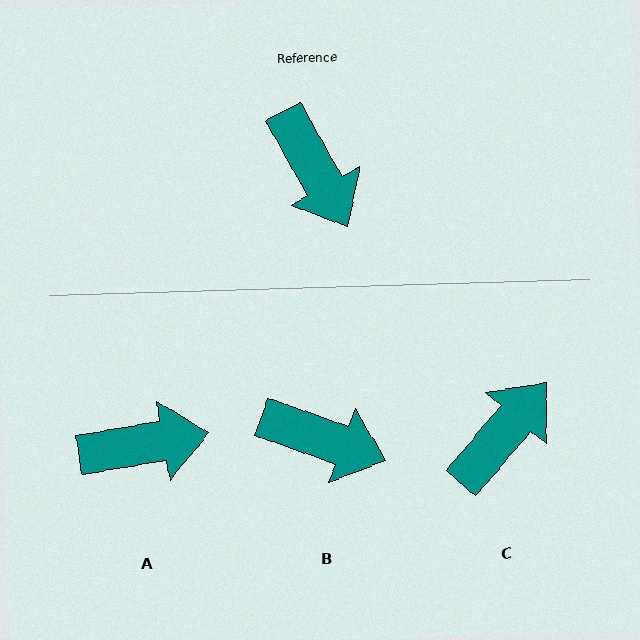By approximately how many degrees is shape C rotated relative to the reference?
Approximately 110 degrees counter-clockwise.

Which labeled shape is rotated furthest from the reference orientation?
C, about 110 degrees away.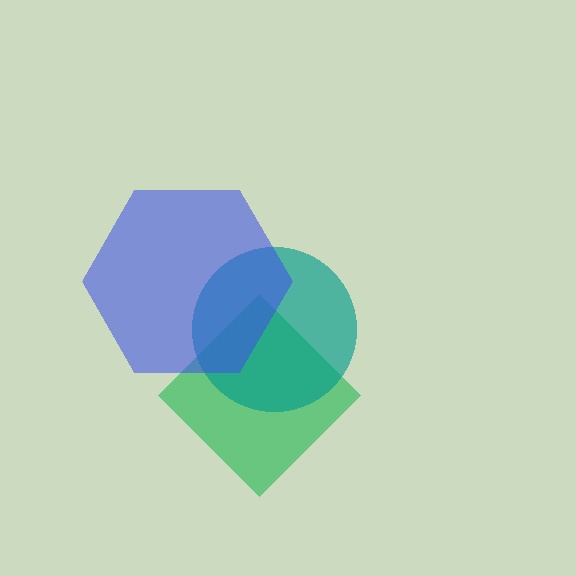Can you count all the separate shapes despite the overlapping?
Yes, there are 3 separate shapes.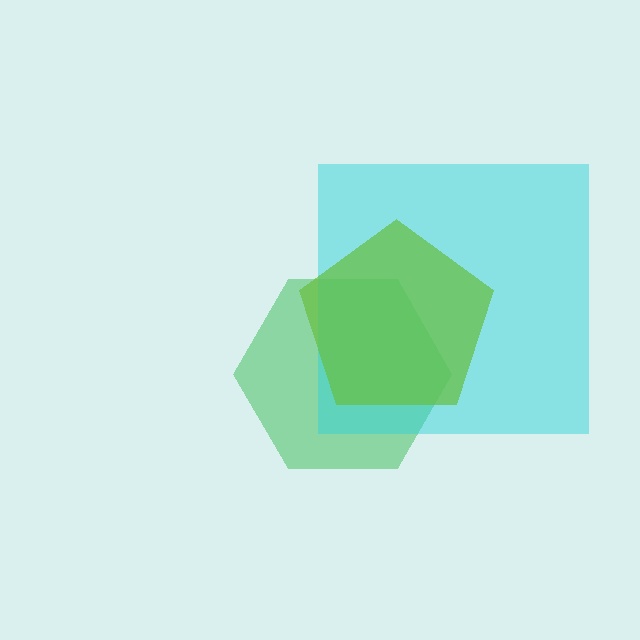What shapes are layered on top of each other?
The layered shapes are: a green hexagon, a cyan square, a lime pentagon.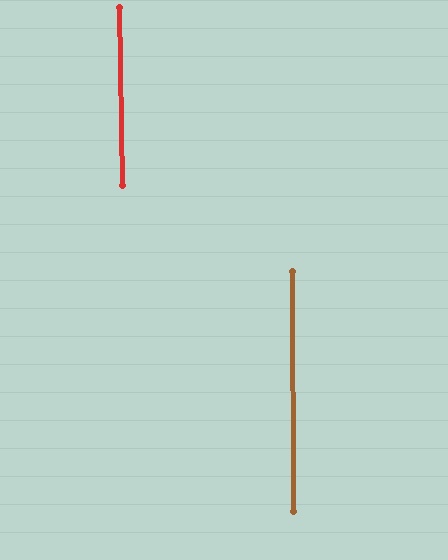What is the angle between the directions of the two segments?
Approximately 1 degree.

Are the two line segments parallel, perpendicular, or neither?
Parallel — their directions differ by only 0.6°.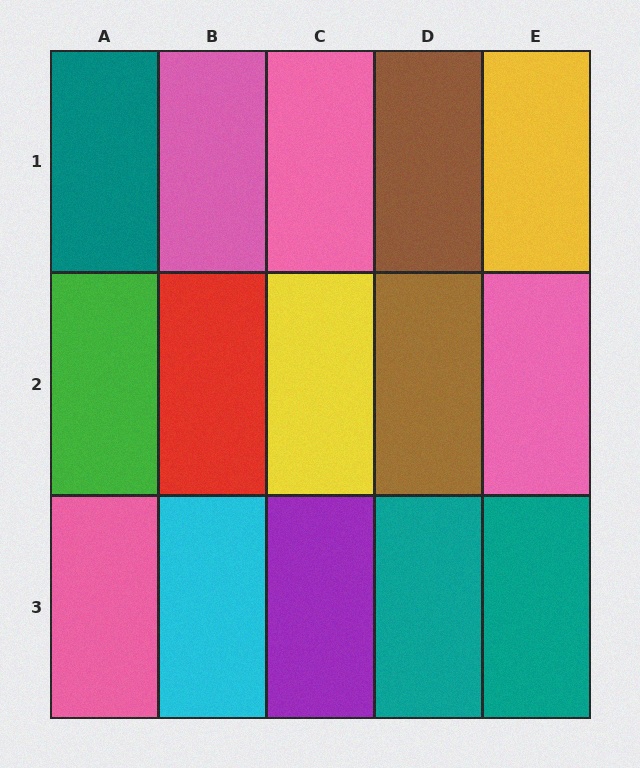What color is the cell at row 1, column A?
Teal.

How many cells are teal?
3 cells are teal.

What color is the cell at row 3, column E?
Teal.